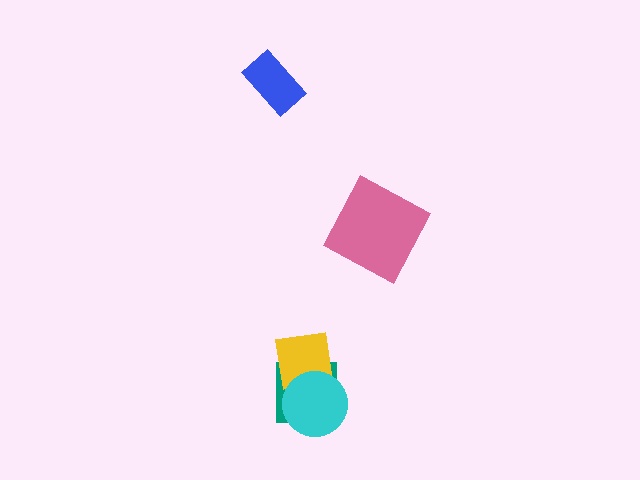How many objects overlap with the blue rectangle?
0 objects overlap with the blue rectangle.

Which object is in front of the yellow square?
The cyan circle is in front of the yellow square.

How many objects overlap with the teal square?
2 objects overlap with the teal square.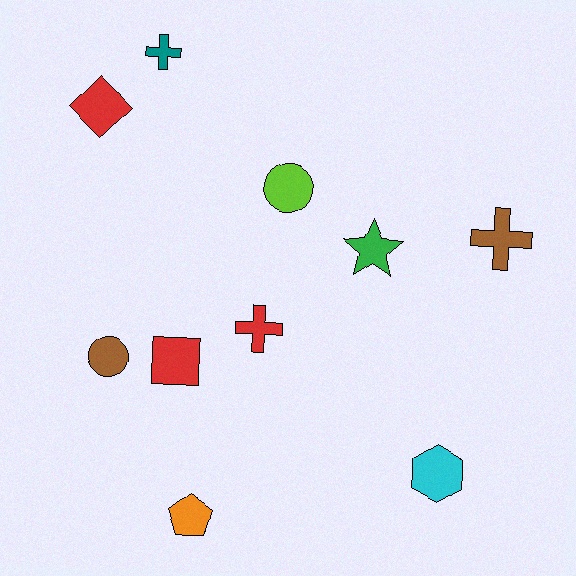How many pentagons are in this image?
There is 1 pentagon.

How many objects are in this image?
There are 10 objects.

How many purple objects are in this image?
There are no purple objects.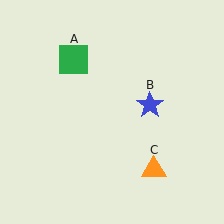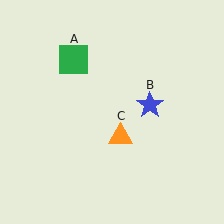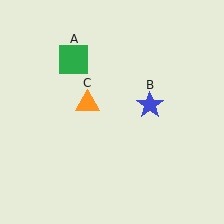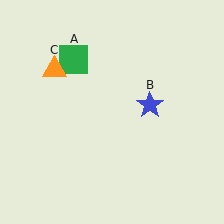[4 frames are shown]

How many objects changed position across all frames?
1 object changed position: orange triangle (object C).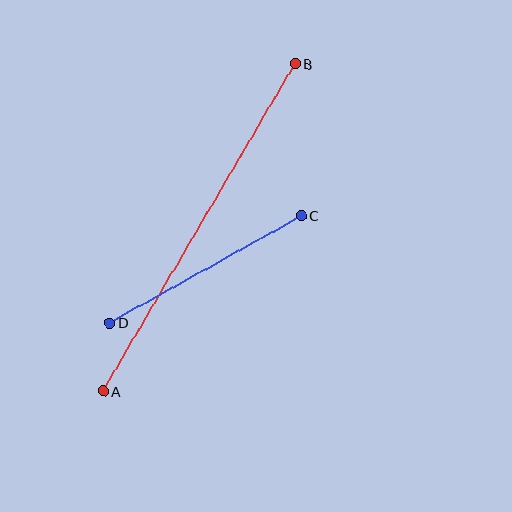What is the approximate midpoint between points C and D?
The midpoint is at approximately (206, 269) pixels.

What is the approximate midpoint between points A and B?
The midpoint is at approximately (199, 227) pixels.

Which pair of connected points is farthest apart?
Points A and B are farthest apart.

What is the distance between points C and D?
The distance is approximately 220 pixels.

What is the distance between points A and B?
The distance is approximately 379 pixels.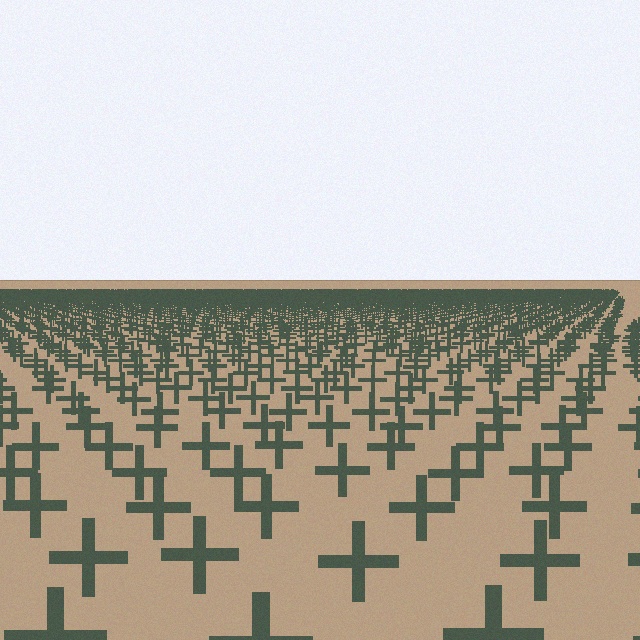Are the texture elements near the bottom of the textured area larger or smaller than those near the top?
Larger. Near the bottom, elements are closer to the viewer and appear at a bigger on-screen size.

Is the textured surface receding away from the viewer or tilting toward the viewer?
The surface is receding away from the viewer. Texture elements get smaller and denser toward the top.